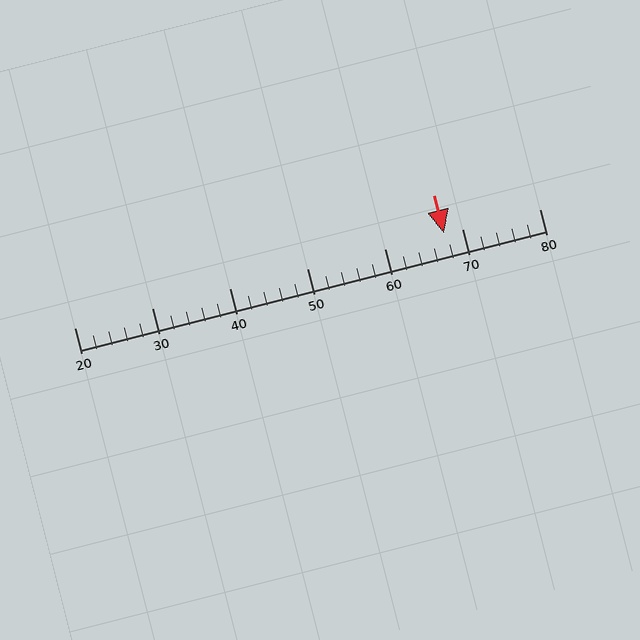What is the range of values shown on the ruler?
The ruler shows values from 20 to 80.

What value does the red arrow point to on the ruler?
The red arrow points to approximately 68.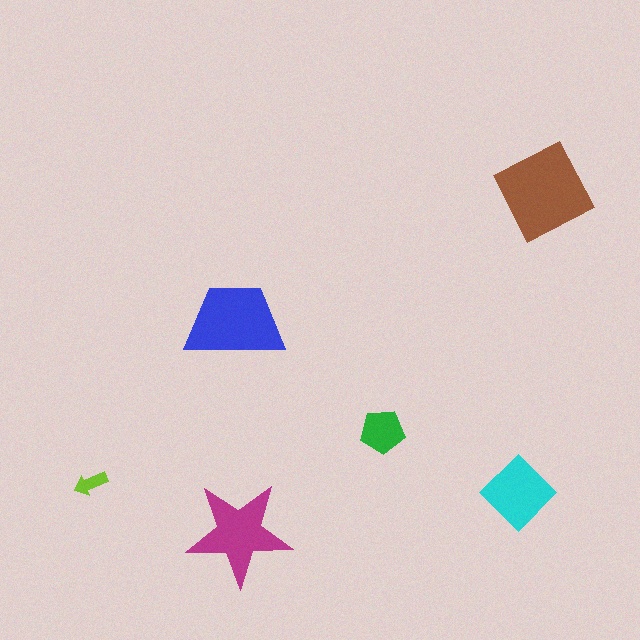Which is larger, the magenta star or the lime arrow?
The magenta star.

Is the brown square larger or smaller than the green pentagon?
Larger.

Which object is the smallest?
The lime arrow.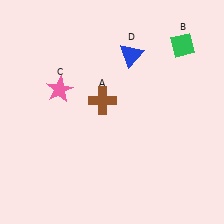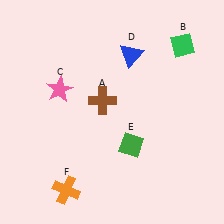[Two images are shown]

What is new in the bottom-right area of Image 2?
A green diamond (E) was added in the bottom-right area of Image 2.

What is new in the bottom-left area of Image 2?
An orange cross (F) was added in the bottom-left area of Image 2.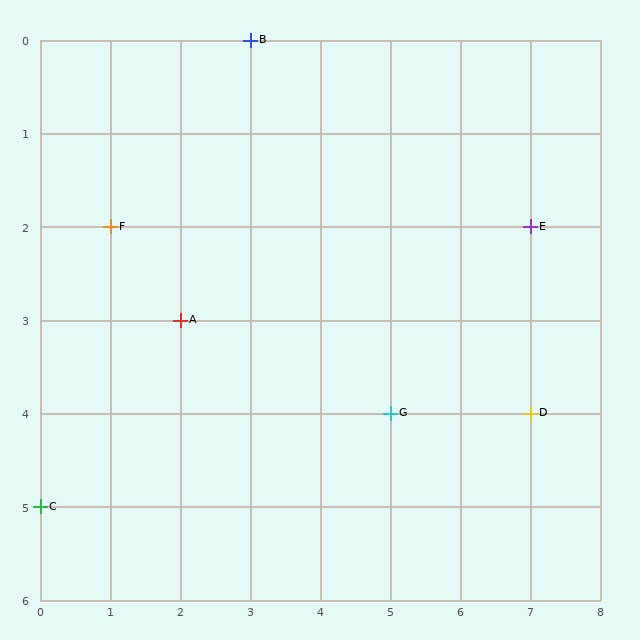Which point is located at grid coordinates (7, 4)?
Point D is at (7, 4).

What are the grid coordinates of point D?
Point D is at grid coordinates (7, 4).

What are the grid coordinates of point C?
Point C is at grid coordinates (0, 5).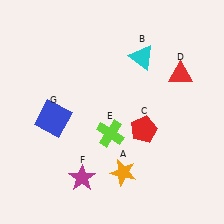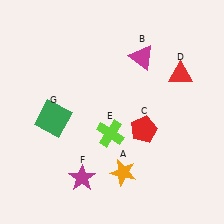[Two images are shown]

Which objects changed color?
B changed from cyan to magenta. G changed from blue to green.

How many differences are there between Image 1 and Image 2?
There are 2 differences between the two images.